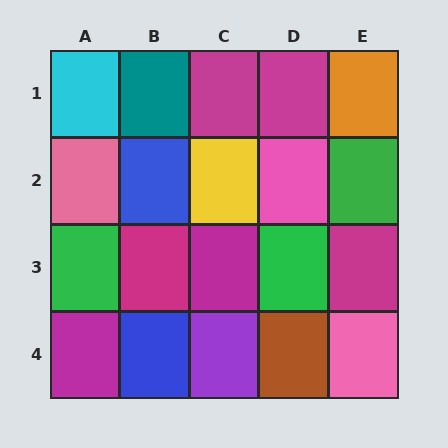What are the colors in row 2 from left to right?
Pink, blue, yellow, pink, green.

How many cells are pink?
3 cells are pink.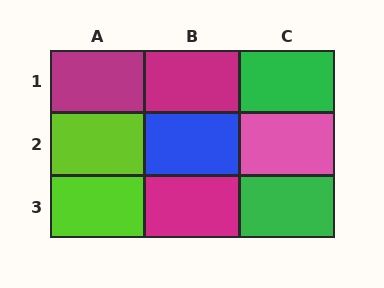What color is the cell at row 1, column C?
Green.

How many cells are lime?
2 cells are lime.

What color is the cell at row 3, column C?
Green.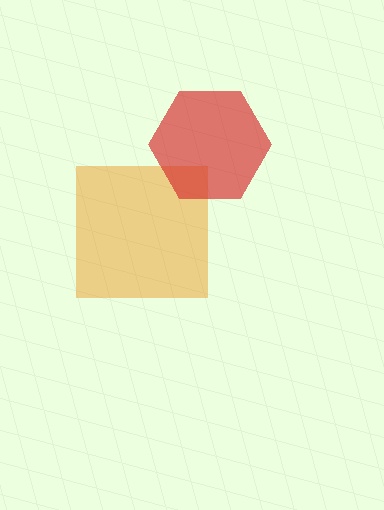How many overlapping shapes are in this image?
There are 2 overlapping shapes in the image.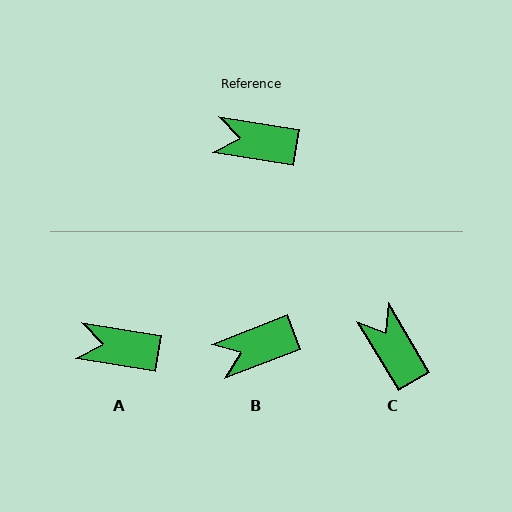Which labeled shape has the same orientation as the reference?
A.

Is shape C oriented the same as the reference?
No, it is off by about 50 degrees.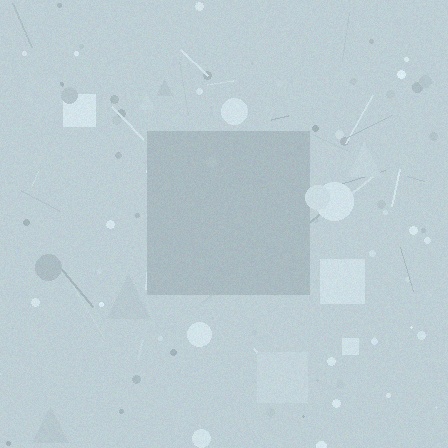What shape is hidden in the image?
A square is hidden in the image.